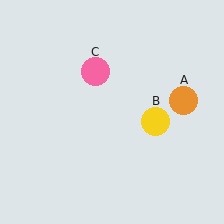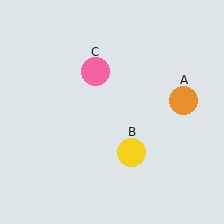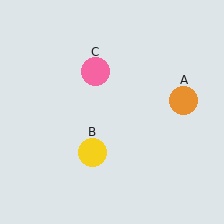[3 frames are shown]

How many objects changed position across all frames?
1 object changed position: yellow circle (object B).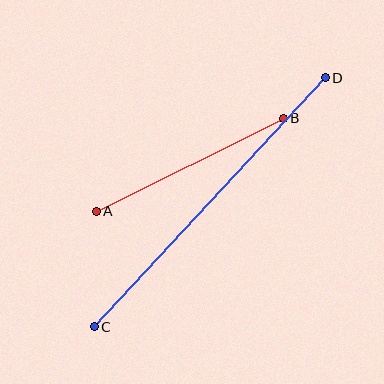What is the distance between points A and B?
The distance is approximately 209 pixels.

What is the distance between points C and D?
The distance is approximately 340 pixels.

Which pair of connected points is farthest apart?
Points C and D are farthest apart.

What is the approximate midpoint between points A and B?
The midpoint is at approximately (190, 165) pixels.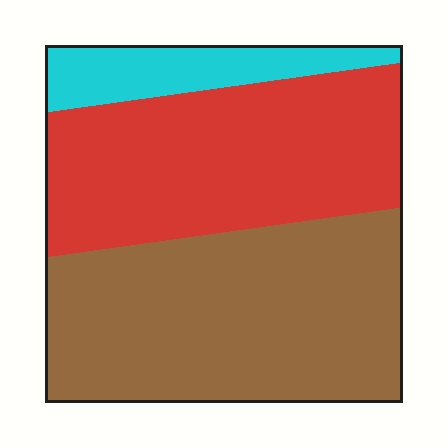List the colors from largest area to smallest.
From largest to smallest: brown, red, cyan.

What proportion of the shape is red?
Red takes up between a quarter and a half of the shape.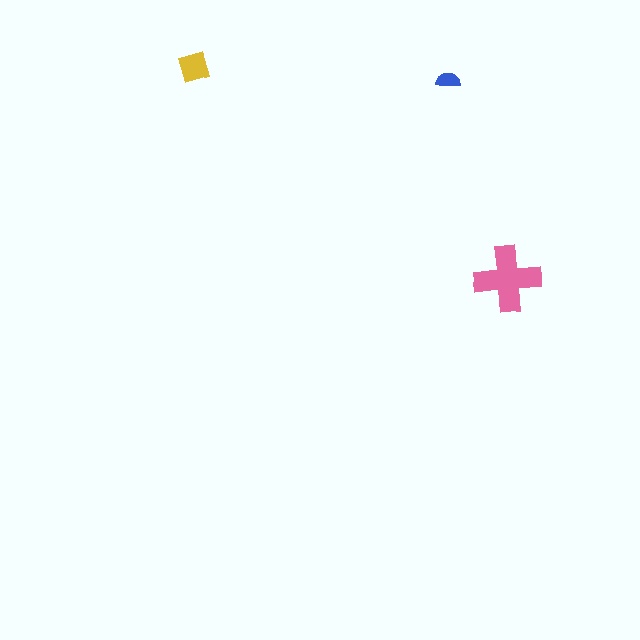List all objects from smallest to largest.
The blue semicircle, the yellow diamond, the pink cross.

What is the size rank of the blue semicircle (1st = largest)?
3rd.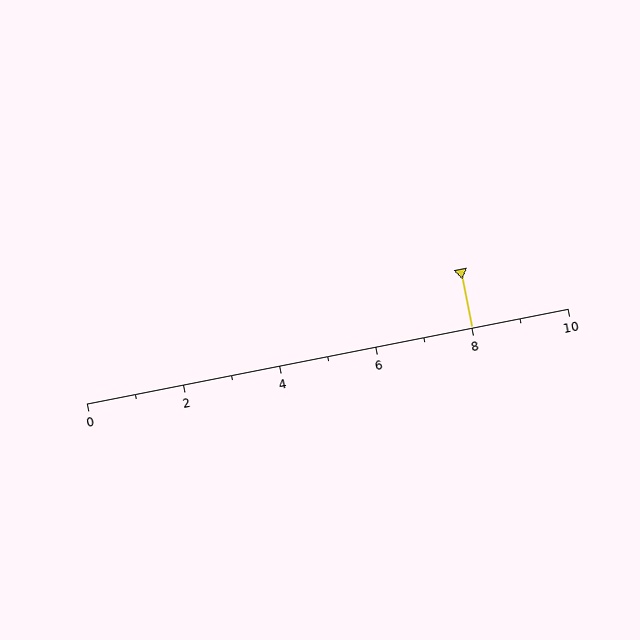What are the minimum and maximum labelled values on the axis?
The axis runs from 0 to 10.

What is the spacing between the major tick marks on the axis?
The major ticks are spaced 2 apart.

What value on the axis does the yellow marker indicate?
The marker indicates approximately 8.